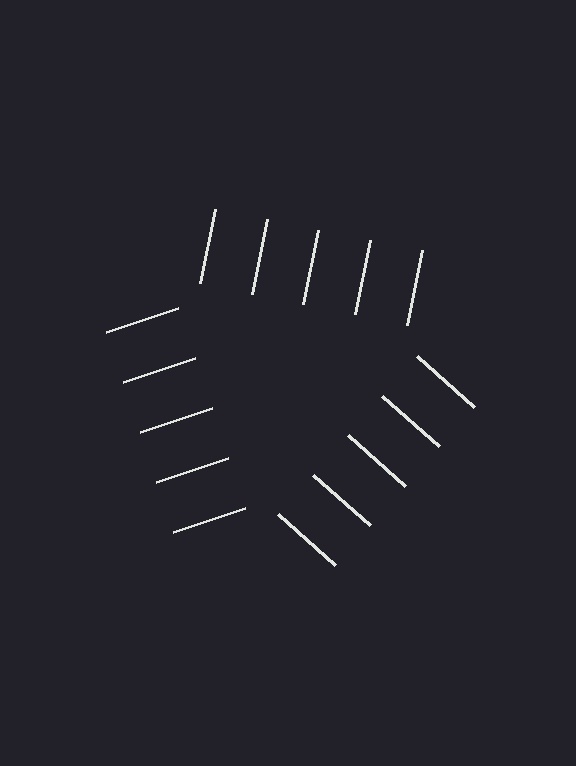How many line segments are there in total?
15 — 5 along each of the 3 edges.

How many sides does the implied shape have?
3 sides — the line-ends trace a triangle.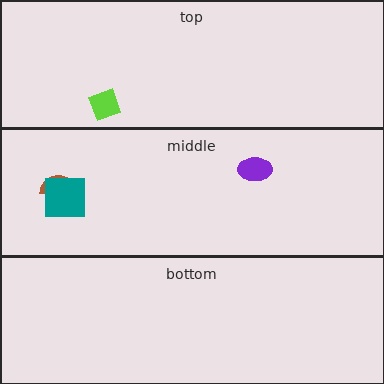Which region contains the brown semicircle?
The middle region.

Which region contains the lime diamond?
The top region.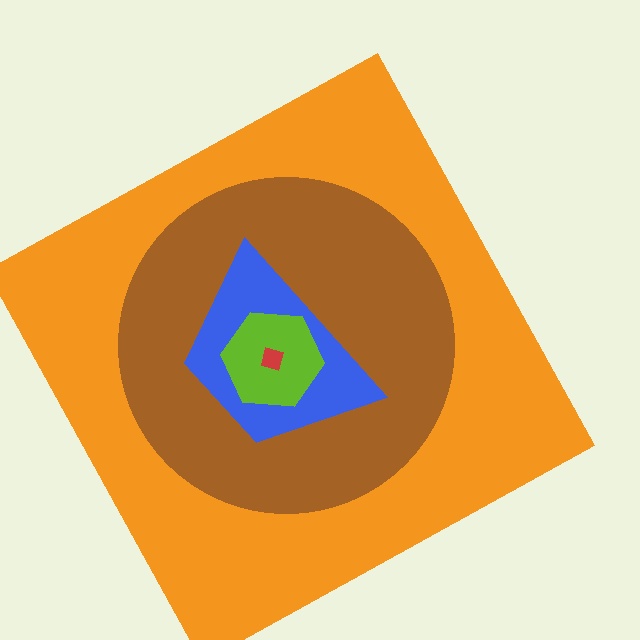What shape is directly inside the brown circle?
The blue trapezoid.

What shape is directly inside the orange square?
The brown circle.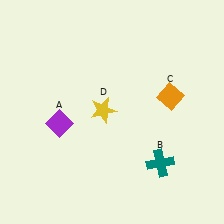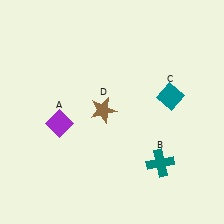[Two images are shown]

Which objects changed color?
C changed from orange to teal. D changed from yellow to brown.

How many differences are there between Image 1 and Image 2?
There are 2 differences between the two images.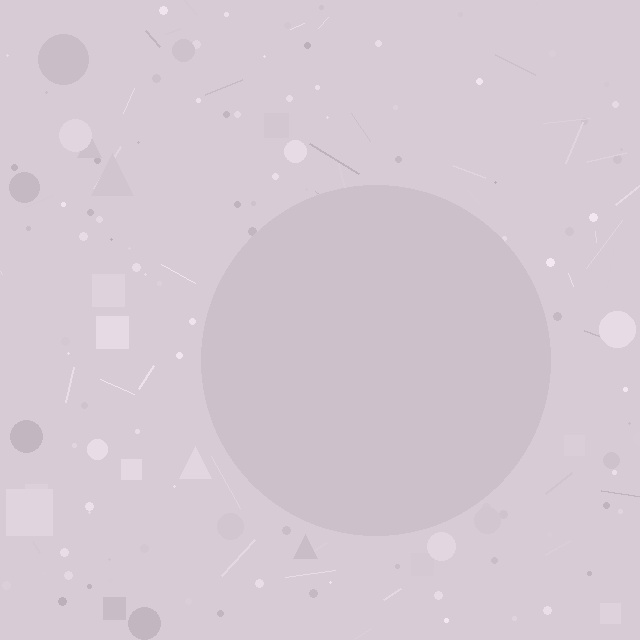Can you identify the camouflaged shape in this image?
The camouflaged shape is a circle.